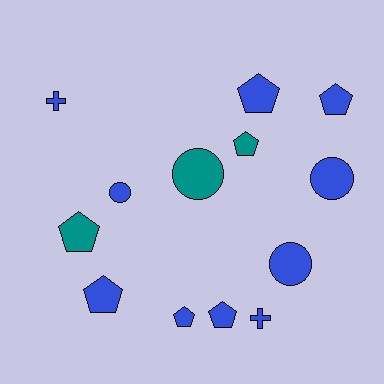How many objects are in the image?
There are 13 objects.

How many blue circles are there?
There are 3 blue circles.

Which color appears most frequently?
Blue, with 10 objects.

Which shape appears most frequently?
Pentagon, with 7 objects.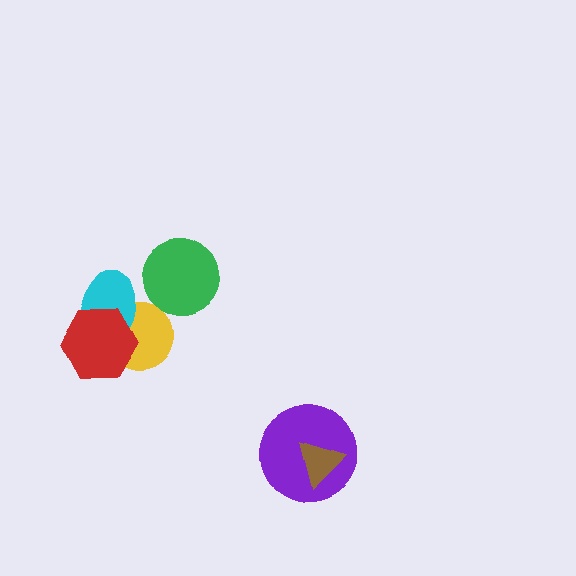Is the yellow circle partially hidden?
Yes, it is partially covered by another shape.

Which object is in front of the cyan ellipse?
The red hexagon is in front of the cyan ellipse.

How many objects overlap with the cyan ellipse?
2 objects overlap with the cyan ellipse.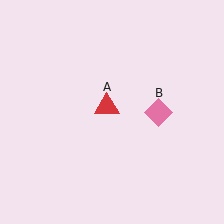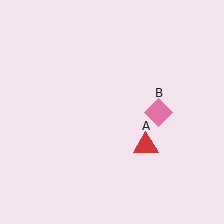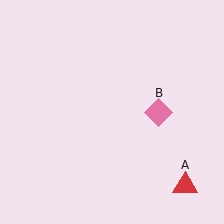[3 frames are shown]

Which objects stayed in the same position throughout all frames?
Pink diamond (object B) remained stationary.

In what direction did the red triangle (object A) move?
The red triangle (object A) moved down and to the right.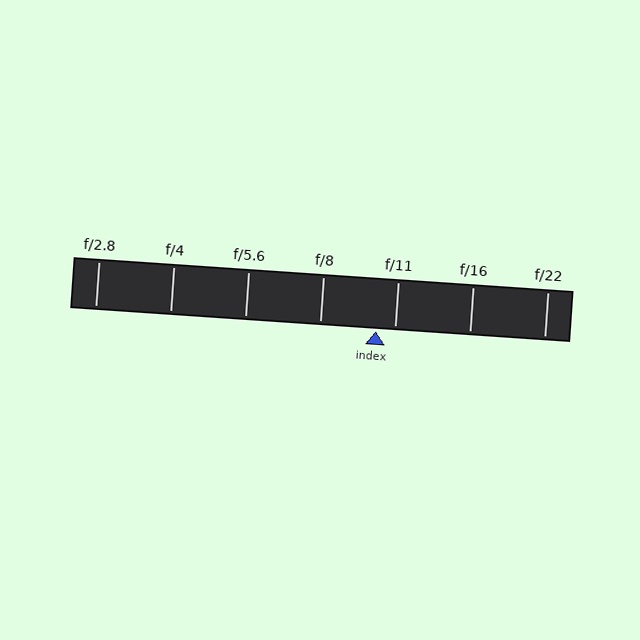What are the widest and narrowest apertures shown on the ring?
The widest aperture shown is f/2.8 and the narrowest is f/22.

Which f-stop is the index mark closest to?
The index mark is closest to f/11.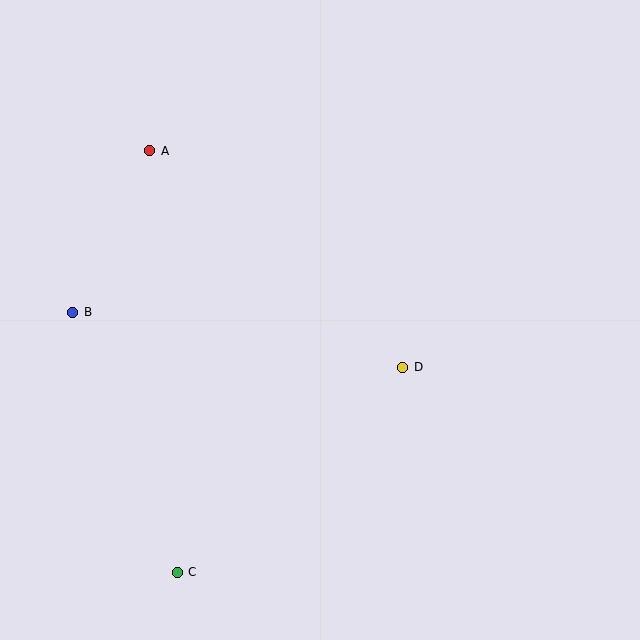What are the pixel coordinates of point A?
Point A is at (150, 151).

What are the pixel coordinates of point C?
Point C is at (177, 572).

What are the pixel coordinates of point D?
Point D is at (403, 367).